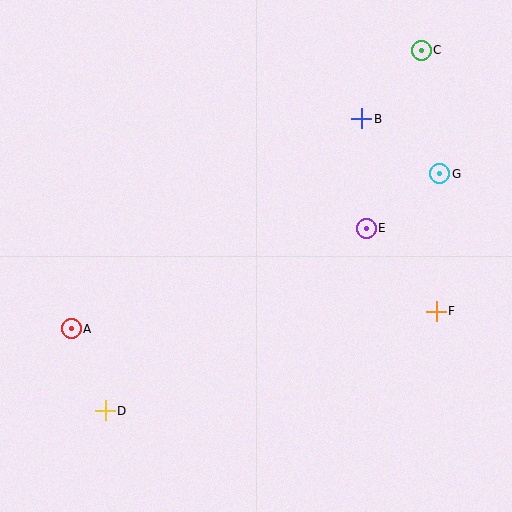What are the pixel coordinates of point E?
Point E is at (366, 228).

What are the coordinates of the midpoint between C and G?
The midpoint between C and G is at (431, 112).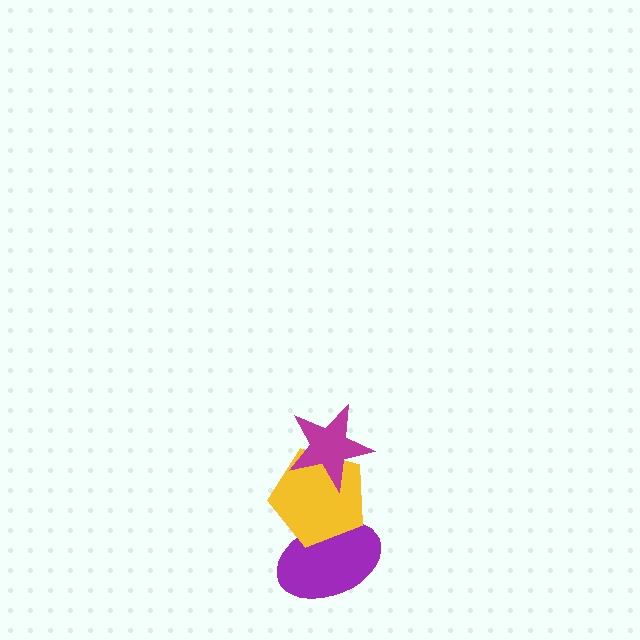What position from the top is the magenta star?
The magenta star is 1st from the top.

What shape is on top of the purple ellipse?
The yellow pentagon is on top of the purple ellipse.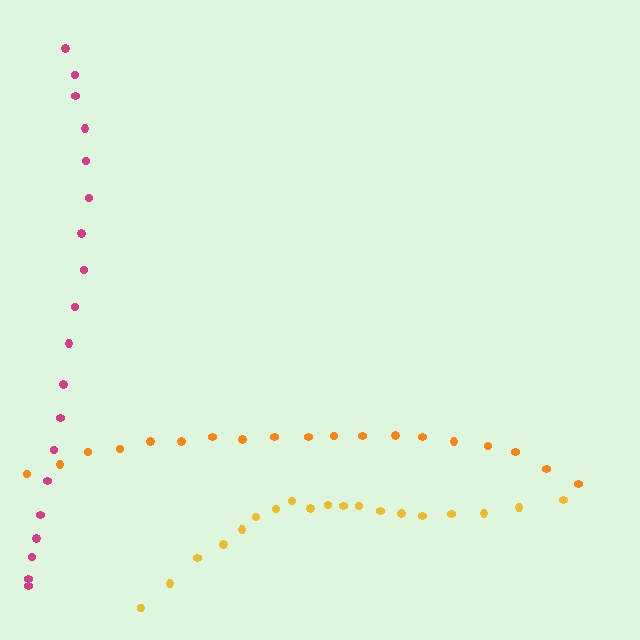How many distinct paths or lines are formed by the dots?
There are 3 distinct paths.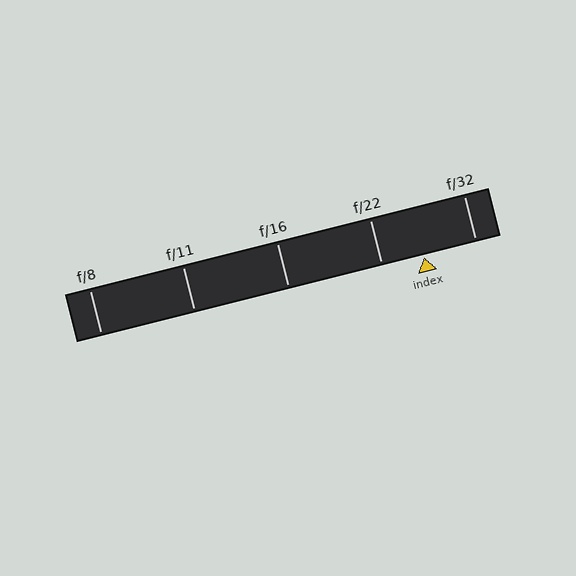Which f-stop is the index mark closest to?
The index mark is closest to f/22.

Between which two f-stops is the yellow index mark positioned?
The index mark is between f/22 and f/32.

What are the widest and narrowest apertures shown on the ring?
The widest aperture shown is f/8 and the narrowest is f/32.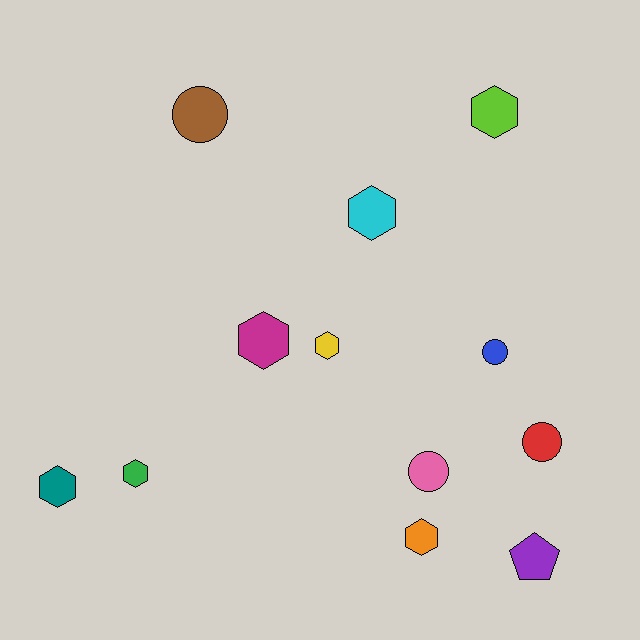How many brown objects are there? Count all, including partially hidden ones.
There is 1 brown object.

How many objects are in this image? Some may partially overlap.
There are 12 objects.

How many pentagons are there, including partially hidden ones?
There is 1 pentagon.